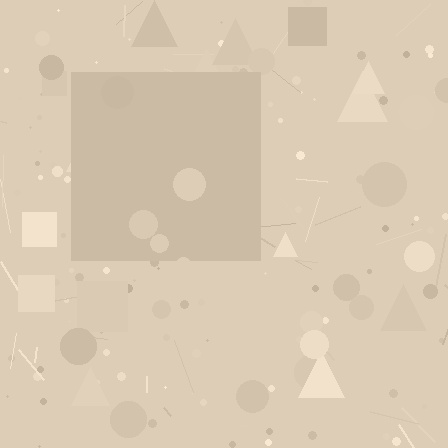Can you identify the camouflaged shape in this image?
The camouflaged shape is a square.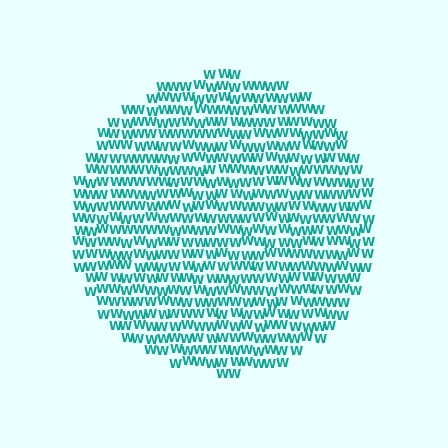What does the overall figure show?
The overall figure shows a circle.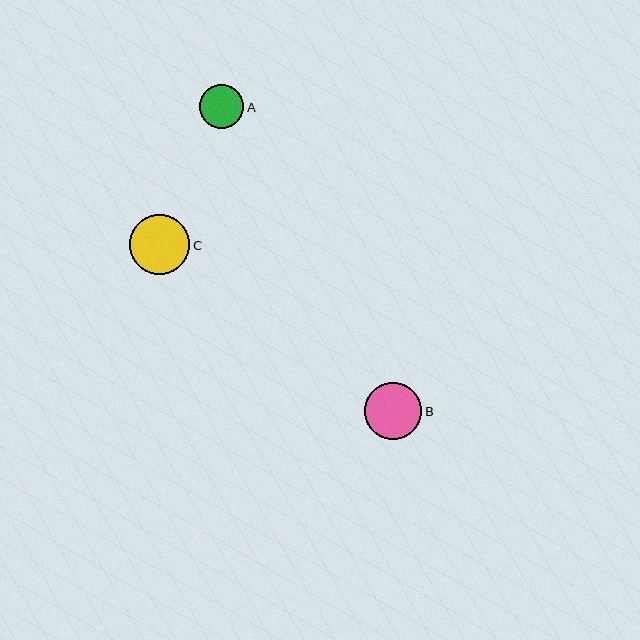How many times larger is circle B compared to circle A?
Circle B is approximately 1.3 times the size of circle A.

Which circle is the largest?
Circle C is the largest with a size of approximately 60 pixels.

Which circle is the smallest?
Circle A is the smallest with a size of approximately 44 pixels.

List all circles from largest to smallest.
From largest to smallest: C, B, A.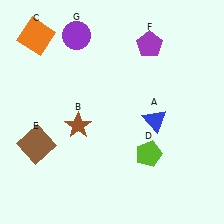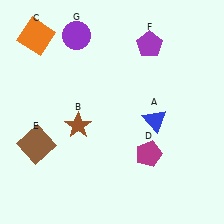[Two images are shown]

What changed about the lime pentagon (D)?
In Image 1, D is lime. In Image 2, it changed to magenta.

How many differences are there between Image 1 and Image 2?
There is 1 difference between the two images.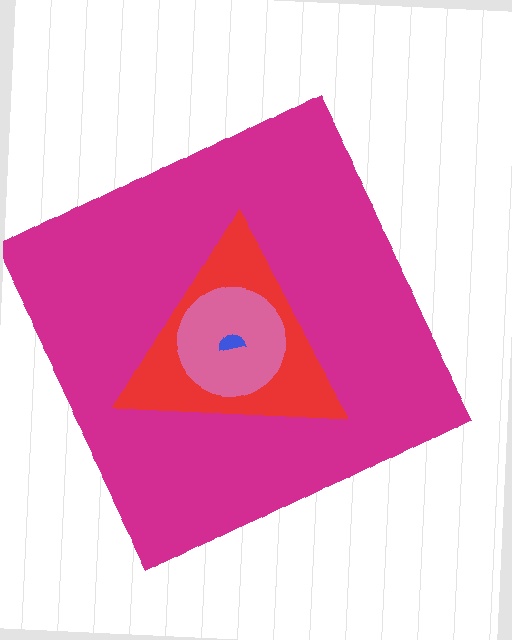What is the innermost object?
The blue semicircle.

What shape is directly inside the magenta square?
The red triangle.